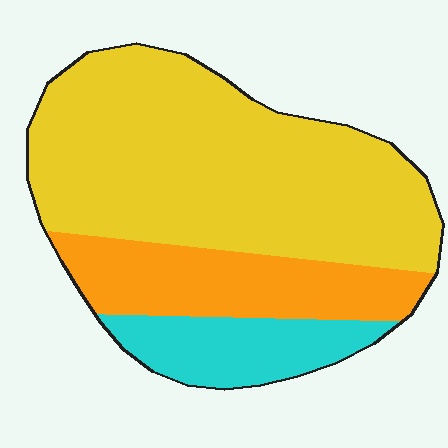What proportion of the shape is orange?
Orange takes up between a sixth and a third of the shape.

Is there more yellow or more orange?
Yellow.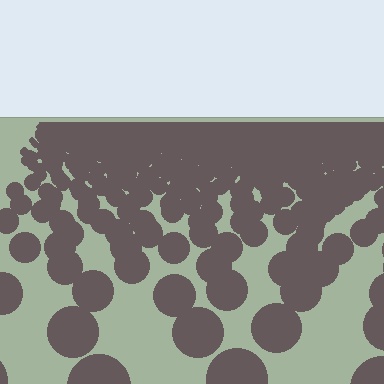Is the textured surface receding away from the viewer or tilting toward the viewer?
The surface is receding away from the viewer. Texture elements get smaller and denser toward the top.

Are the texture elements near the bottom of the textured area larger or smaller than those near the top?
Larger. Near the bottom, elements are closer to the viewer and appear at a bigger on-screen size.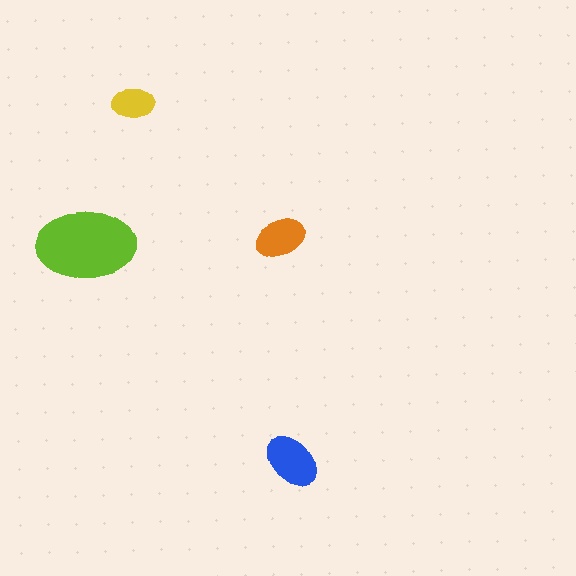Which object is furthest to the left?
The lime ellipse is leftmost.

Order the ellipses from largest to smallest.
the lime one, the blue one, the orange one, the yellow one.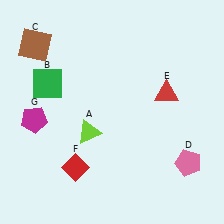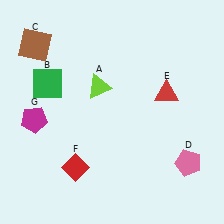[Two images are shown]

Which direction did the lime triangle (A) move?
The lime triangle (A) moved up.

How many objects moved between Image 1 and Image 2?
1 object moved between the two images.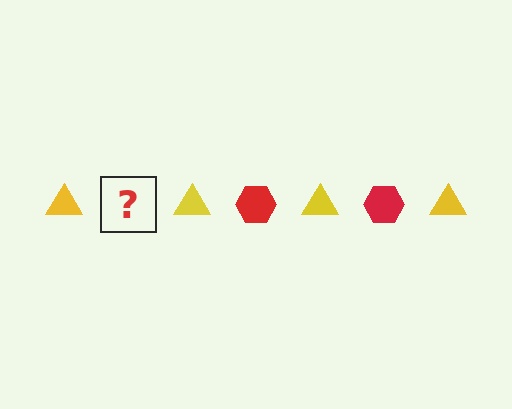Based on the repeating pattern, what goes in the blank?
The blank should be a red hexagon.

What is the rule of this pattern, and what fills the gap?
The rule is that the pattern alternates between yellow triangle and red hexagon. The gap should be filled with a red hexagon.